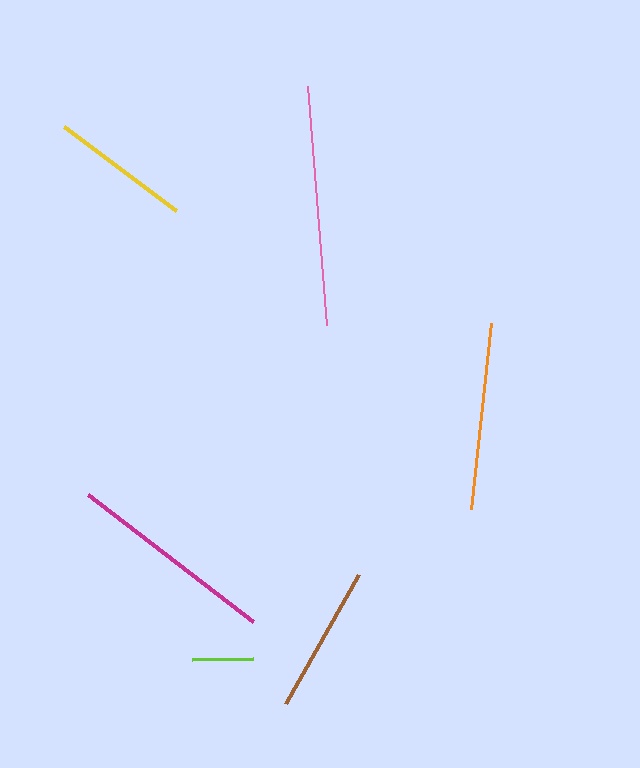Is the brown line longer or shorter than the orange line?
The orange line is longer than the brown line.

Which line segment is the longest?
The pink line is the longest at approximately 239 pixels.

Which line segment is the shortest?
The lime line is the shortest at approximately 61 pixels.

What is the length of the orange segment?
The orange segment is approximately 188 pixels long.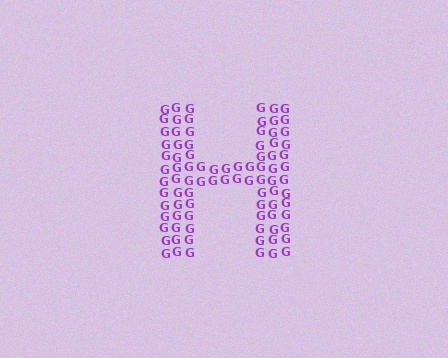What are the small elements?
The small elements are letter G's.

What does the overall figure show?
The overall figure shows the letter H.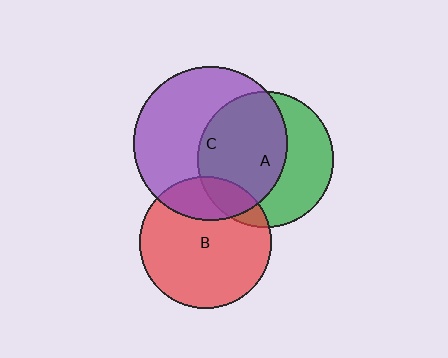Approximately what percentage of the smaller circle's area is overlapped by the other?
Approximately 60%.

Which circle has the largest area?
Circle C (purple).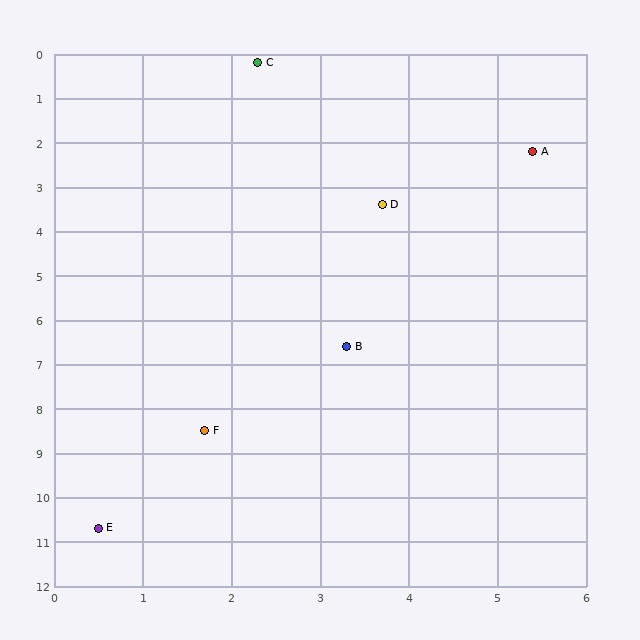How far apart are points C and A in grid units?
Points C and A are about 3.7 grid units apart.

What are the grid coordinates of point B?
Point B is at approximately (3.3, 6.6).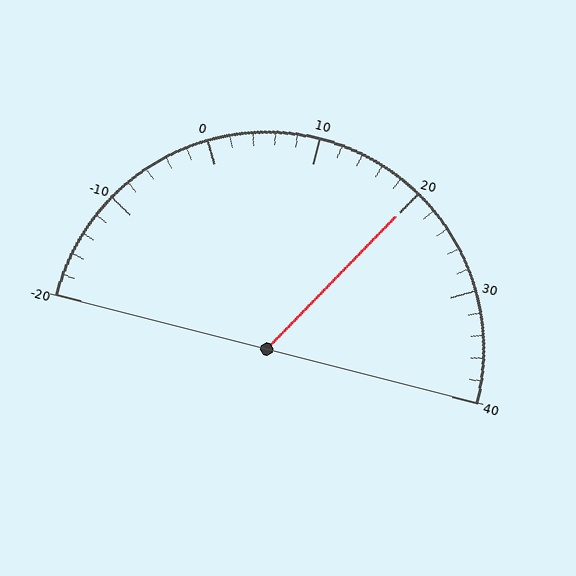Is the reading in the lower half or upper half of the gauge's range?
The reading is in the upper half of the range (-20 to 40).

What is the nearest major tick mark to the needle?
The nearest major tick mark is 20.